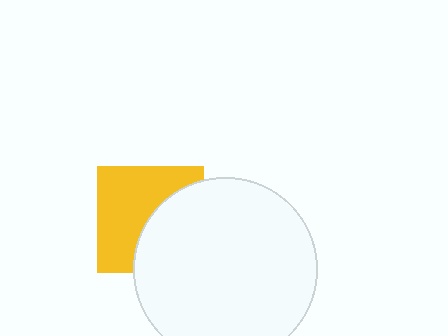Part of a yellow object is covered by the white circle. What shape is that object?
It is a square.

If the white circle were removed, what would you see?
You would see the complete yellow square.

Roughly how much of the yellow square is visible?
About half of it is visible (roughly 56%).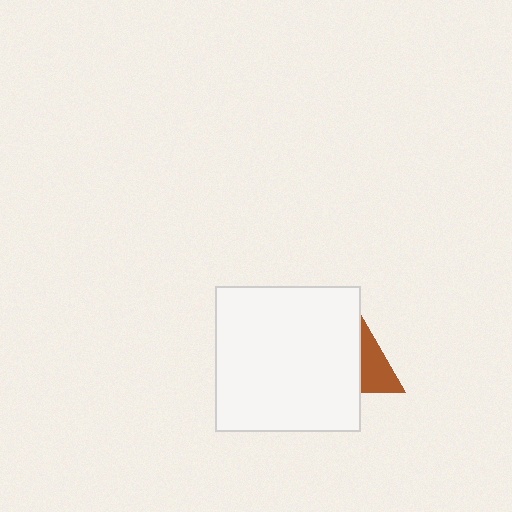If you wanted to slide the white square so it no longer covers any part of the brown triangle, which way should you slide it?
Slide it left — that is the most direct way to separate the two shapes.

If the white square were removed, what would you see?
You would see the complete brown triangle.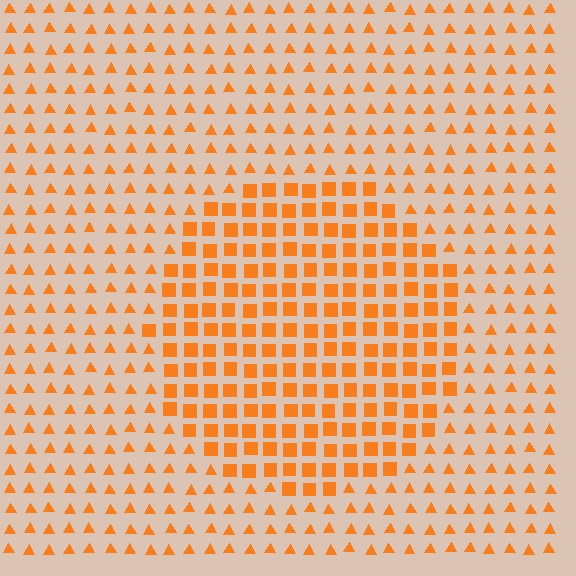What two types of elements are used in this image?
The image uses squares inside the circle region and triangles outside it.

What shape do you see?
I see a circle.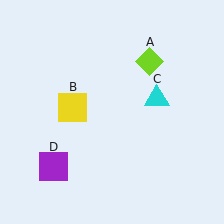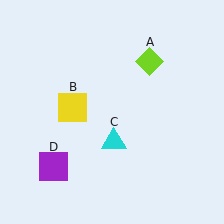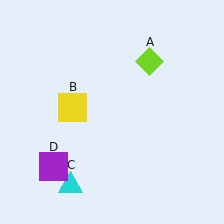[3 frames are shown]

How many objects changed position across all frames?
1 object changed position: cyan triangle (object C).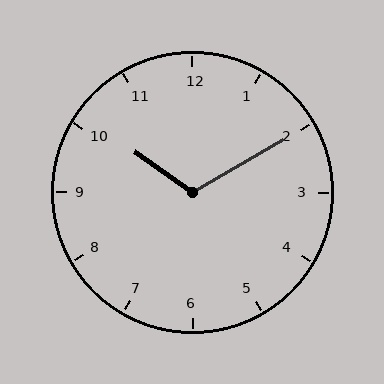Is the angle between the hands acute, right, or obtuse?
It is obtuse.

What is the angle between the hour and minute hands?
Approximately 115 degrees.